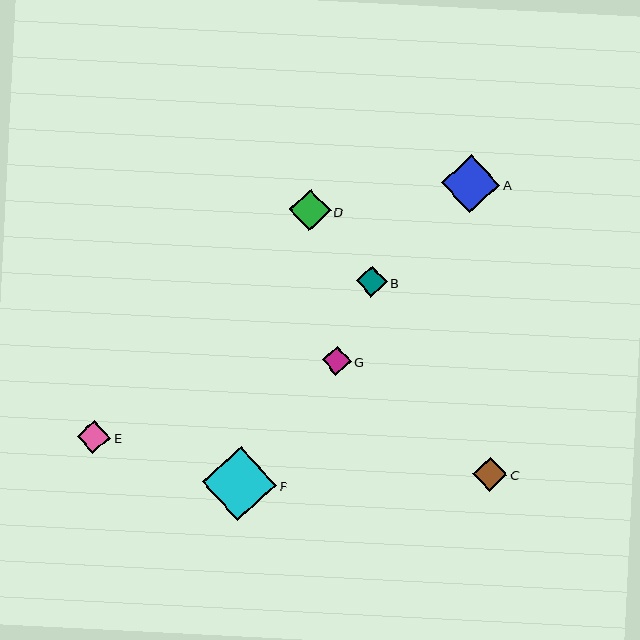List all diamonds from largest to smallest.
From largest to smallest: F, A, D, C, E, B, G.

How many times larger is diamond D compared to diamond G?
Diamond D is approximately 1.5 times the size of diamond G.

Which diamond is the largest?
Diamond F is the largest with a size of approximately 74 pixels.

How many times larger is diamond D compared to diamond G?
Diamond D is approximately 1.5 times the size of diamond G.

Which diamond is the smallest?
Diamond G is the smallest with a size of approximately 29 pixels.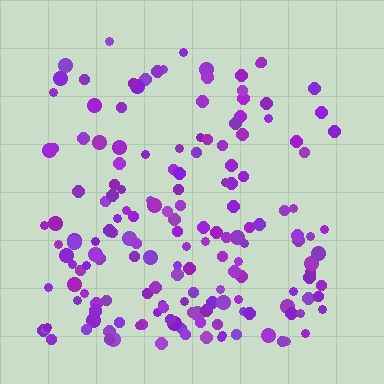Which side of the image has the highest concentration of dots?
The bottom.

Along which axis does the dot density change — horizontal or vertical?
Vertical.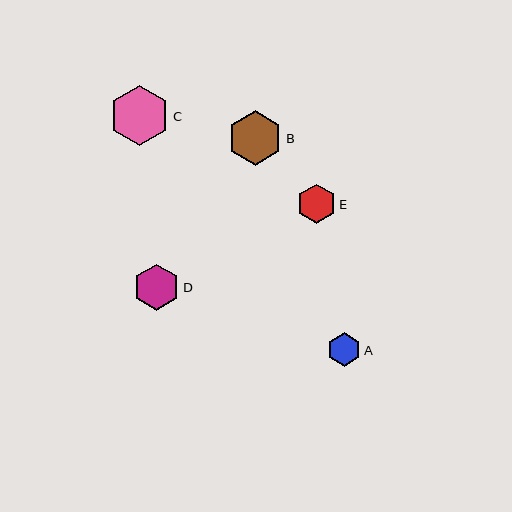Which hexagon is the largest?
Hexagon C is the largest with a size of approximately 60 pixels.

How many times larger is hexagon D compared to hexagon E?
Hexagon D is approximately 1.2 times the size of hexagon E.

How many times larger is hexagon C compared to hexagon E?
Hexagon C is approximately 1.5 times the size of hexagon E.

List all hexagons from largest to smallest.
From largest to smallest: C, B, D, E, A.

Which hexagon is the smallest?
Hexagon A is the smallest with a size of approximately 33 pixels.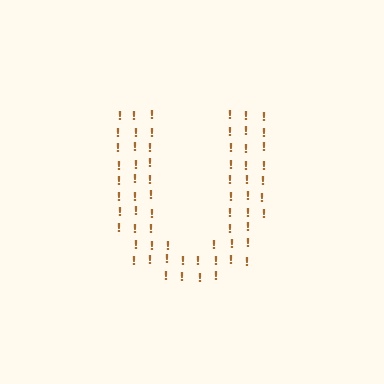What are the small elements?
The small elements are exclamation marks.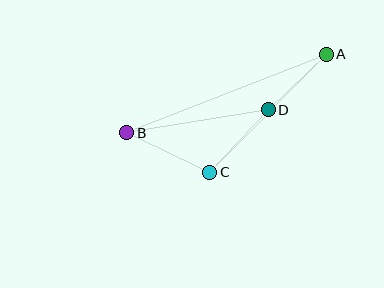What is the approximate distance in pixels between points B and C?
The distance between B and C is approximately 92 pixels.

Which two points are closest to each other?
Points A and D are closest to each other.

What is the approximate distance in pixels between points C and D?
The distance between C and D is approximately 86 pixels.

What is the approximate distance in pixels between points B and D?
The distance between B and D is approximately 144 pixels.